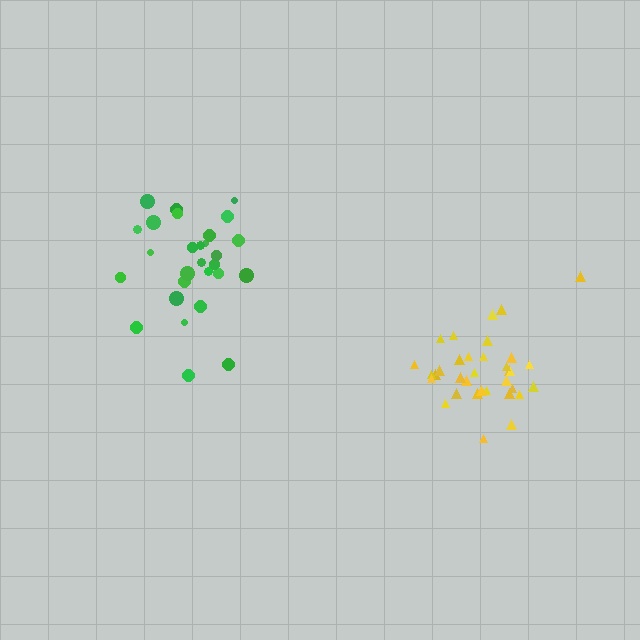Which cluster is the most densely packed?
Yellow.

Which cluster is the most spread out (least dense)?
Green.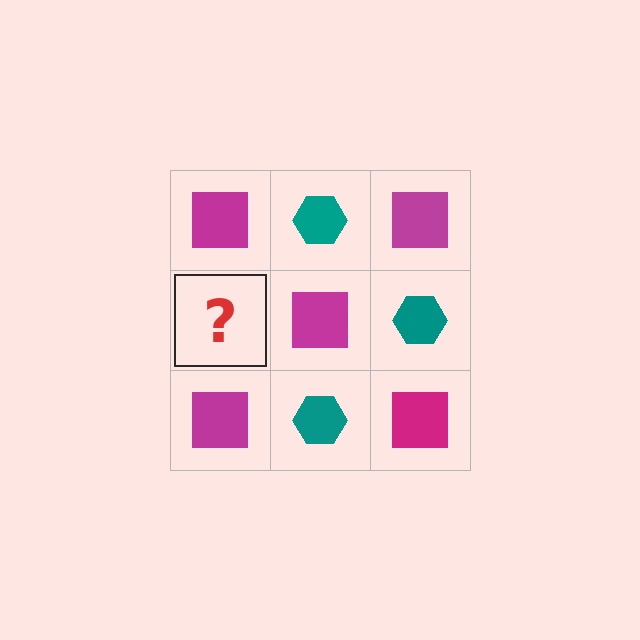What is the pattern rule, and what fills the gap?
The rule is that it alternates magenta square and teal hexagon in a checkerboard pattern. The gap should be filled with a teal hexagon.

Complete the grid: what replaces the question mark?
The question mark should be replaced with a teal hexagon.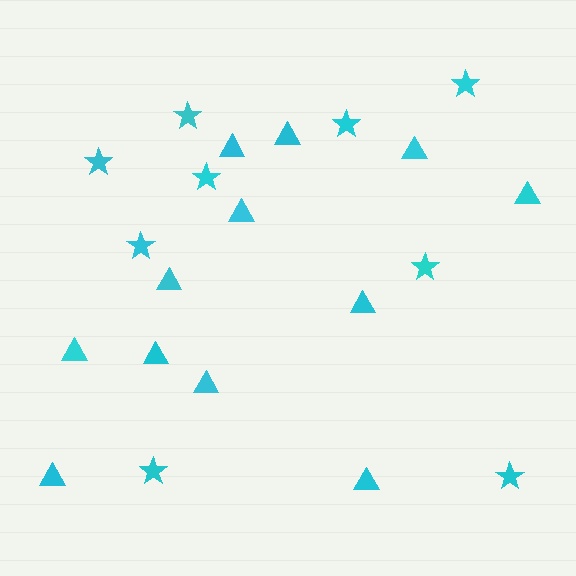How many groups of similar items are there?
There are 2 groups: one group of triangles (12) and one group of stars (9).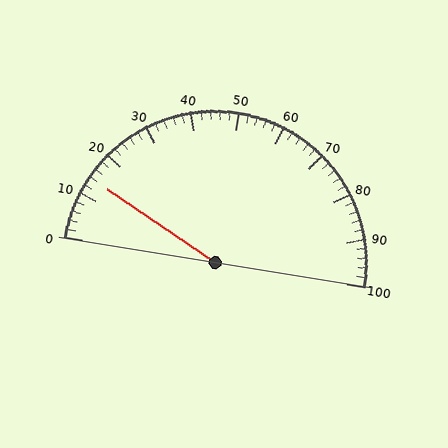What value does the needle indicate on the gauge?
The needle indicates approximately 14.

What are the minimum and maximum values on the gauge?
The gauge ranges from 0 to 100.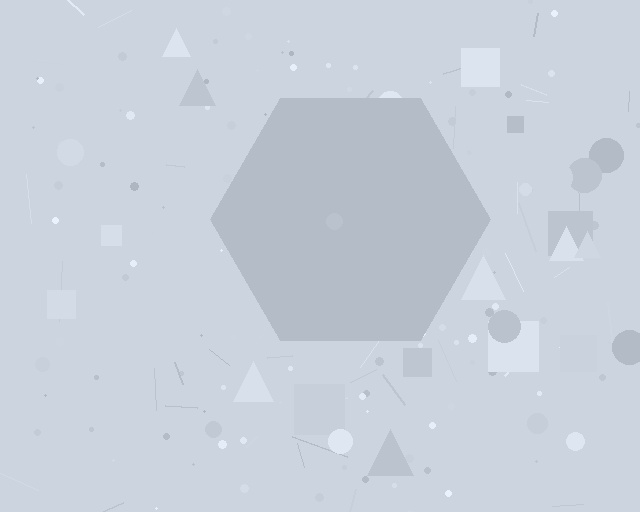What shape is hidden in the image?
A hexagon is hidden in the image.